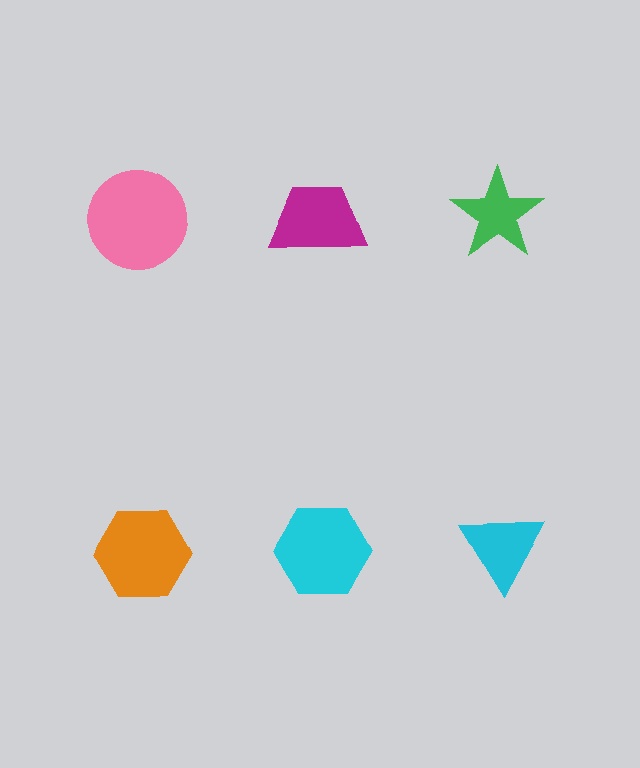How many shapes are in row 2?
3 shapes.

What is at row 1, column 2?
A magenta trapezoid.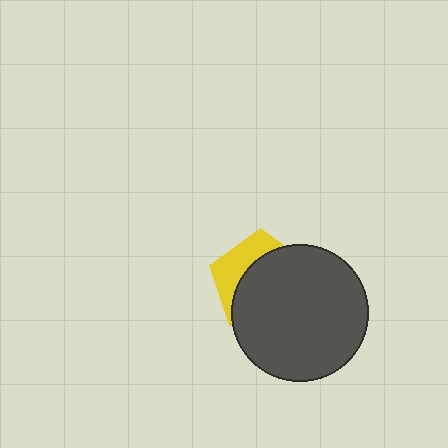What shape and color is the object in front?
The object in front is a dark gray circle.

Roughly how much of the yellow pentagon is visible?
A small part of it is visible (roughly 32%).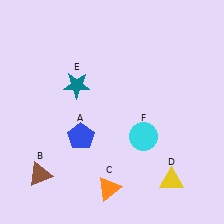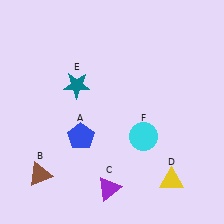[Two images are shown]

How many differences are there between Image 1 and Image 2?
There is 1 difference between the two images.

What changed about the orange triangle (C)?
In Image 1, C is orange. In Image 2, it changed to purple.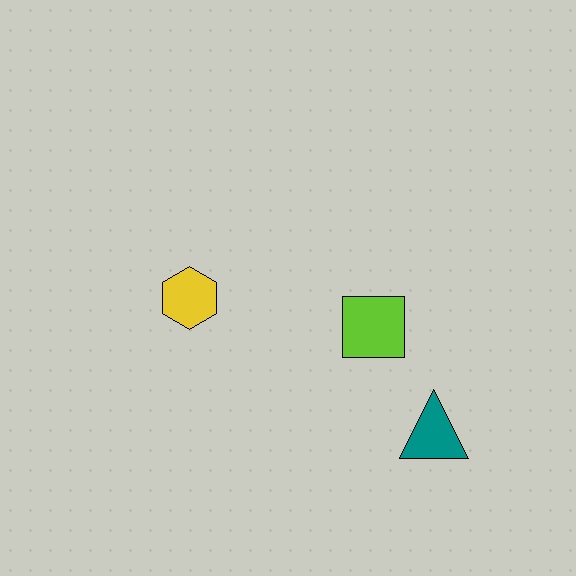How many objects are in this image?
There are 3 objects.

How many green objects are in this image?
There are no green objects.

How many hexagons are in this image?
There is 1 hexagon.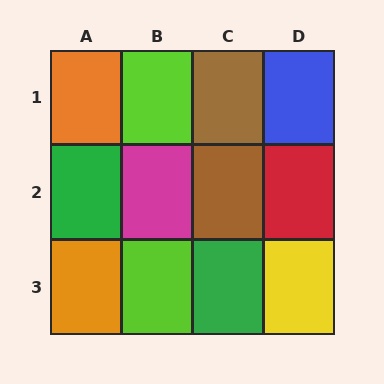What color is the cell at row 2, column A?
Green.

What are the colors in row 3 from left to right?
Orange, lime, green, yellow.